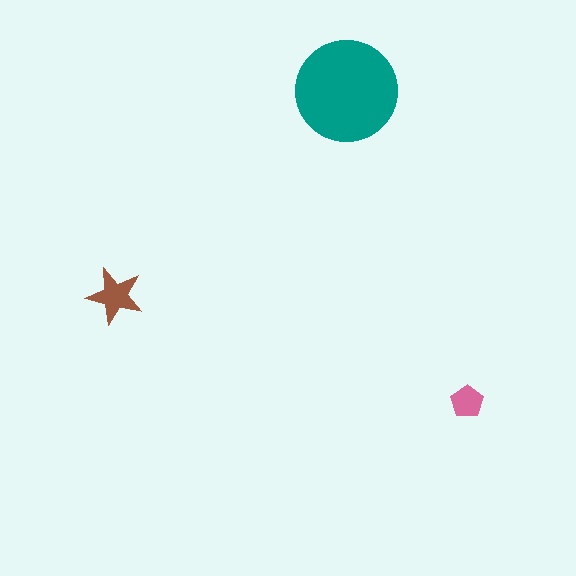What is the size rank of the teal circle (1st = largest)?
1st.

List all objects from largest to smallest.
The teal circle, the brown star, the pink pentagon.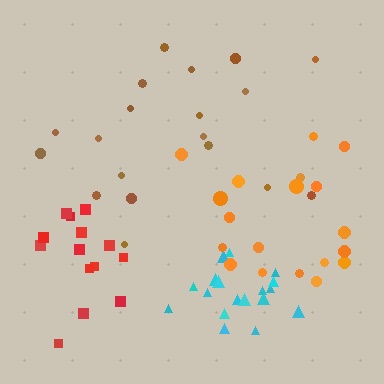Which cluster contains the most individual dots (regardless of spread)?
Brown (19).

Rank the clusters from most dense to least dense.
cyan, red, orange, brown.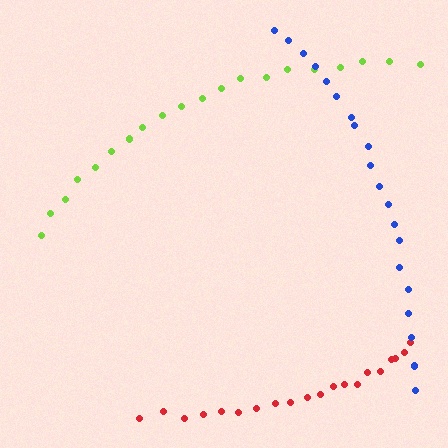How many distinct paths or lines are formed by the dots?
There are 3 distinct paths.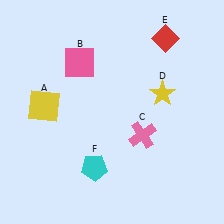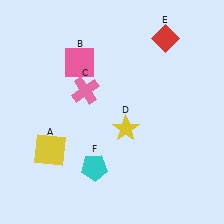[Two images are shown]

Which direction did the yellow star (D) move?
The yellow star (D) moved left.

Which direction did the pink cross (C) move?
The pink cross (C) moved left.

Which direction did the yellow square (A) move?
The yellow square (A) moved down.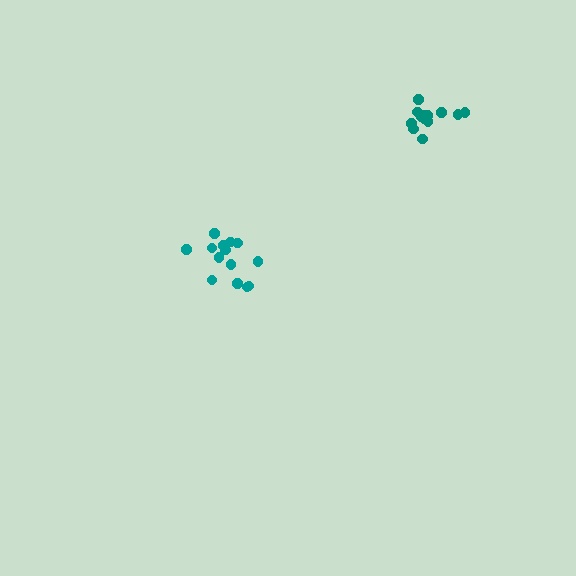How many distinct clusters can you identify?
There are 2 distinct clusters.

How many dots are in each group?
Group 1: 14 dots, Group 2: 14 dots (28 total).